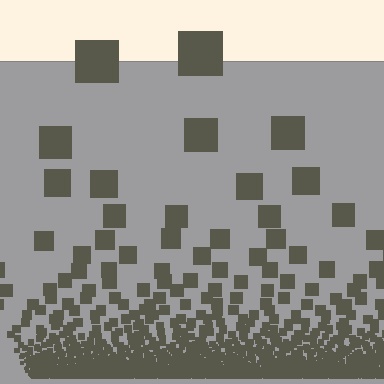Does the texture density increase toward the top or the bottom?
Density increases toward the bottom.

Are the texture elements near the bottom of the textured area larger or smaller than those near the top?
Smaller. The gradient is inverted — elements near the bottom are smaller and denser.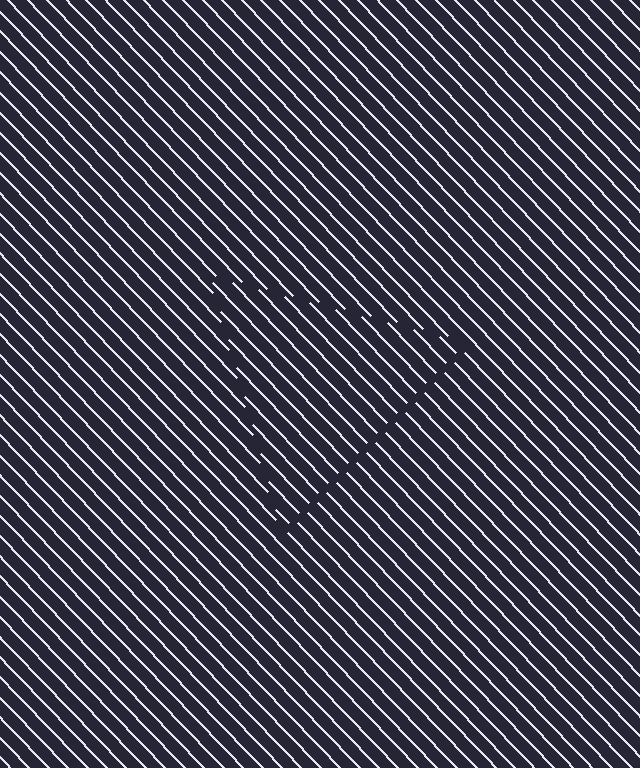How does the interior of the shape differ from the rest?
The interior of the shape contains the same grating, shifted by half a period — the contour is defined by the phase discontinuity where line-ends from the inner and outer gratings abut.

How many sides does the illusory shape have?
3 sides — the line-ends trace a triangle.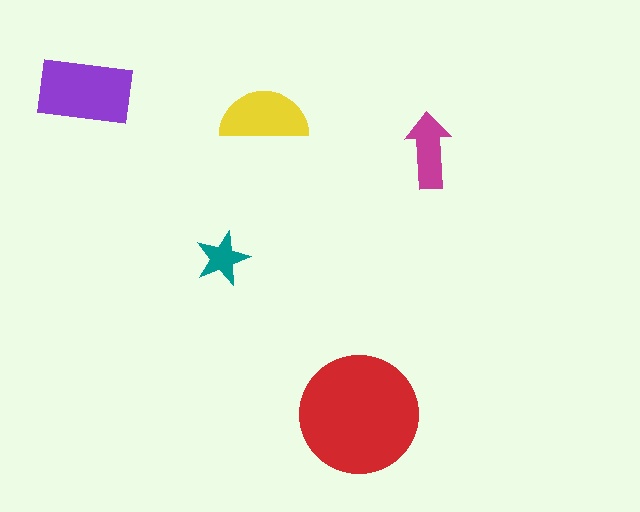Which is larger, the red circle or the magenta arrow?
The red circle.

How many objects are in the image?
There are 5 objects in the image.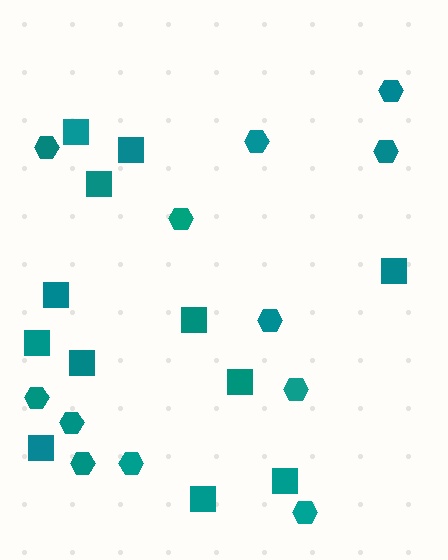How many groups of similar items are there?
There are 2 groups: one group of squares (12) and one group of hexagons (12).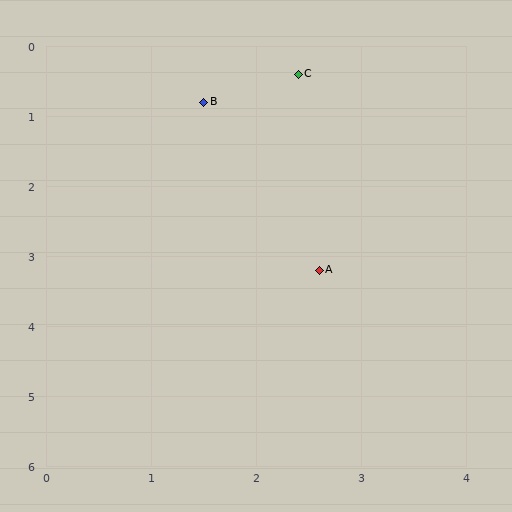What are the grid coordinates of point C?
Point C is at approximately (2.4, 0.4).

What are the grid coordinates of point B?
Point B is at approximately (1.5, 0.8).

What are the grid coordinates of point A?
Point A is at approximately (2.6, 3.2).